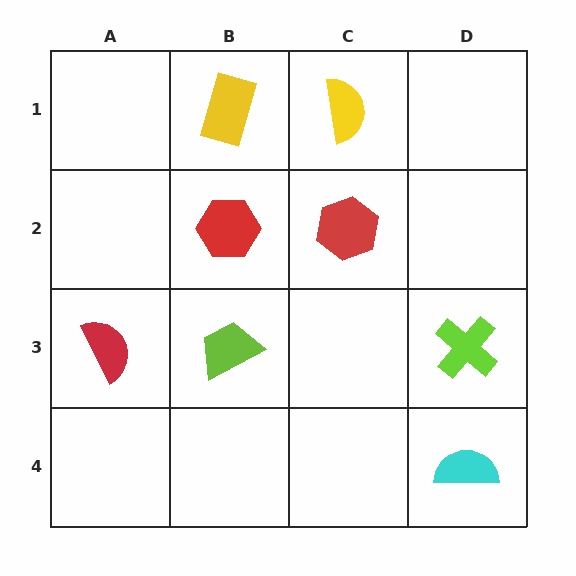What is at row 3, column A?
A red semicircle.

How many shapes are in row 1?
2 shapes.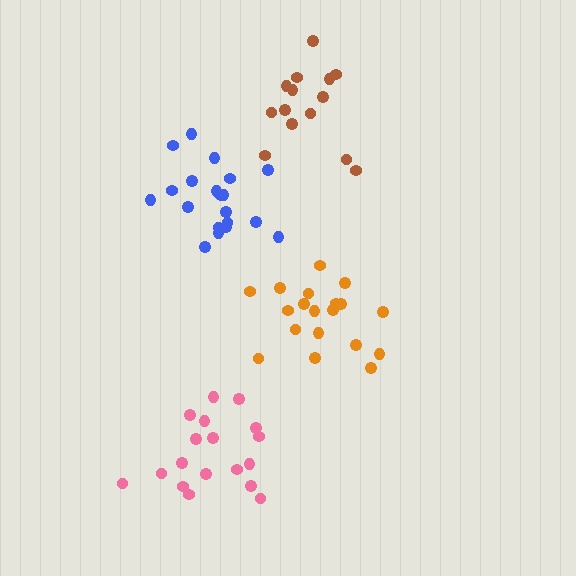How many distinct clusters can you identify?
There are 4 distinct clusters.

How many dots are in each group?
Group 1: 20 dots, Group 2: 19 dots, Group 3: 18 dots, Group 4: 14 dots (71 total).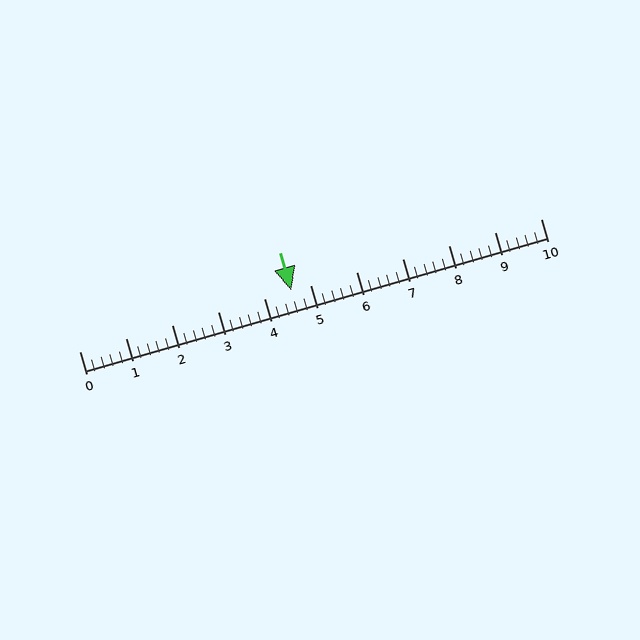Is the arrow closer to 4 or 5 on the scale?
The arrow is closer to 5.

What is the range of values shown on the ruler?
The ruler shows values from 0 to 10.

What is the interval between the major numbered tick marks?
The major tick marks are spaced 1 units apart.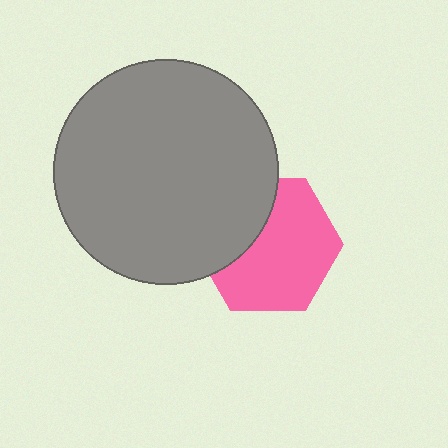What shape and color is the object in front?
The object in front is a gray circle.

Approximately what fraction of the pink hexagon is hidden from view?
Roughly 33% of the pink hexagon is hidden behind the gray circle.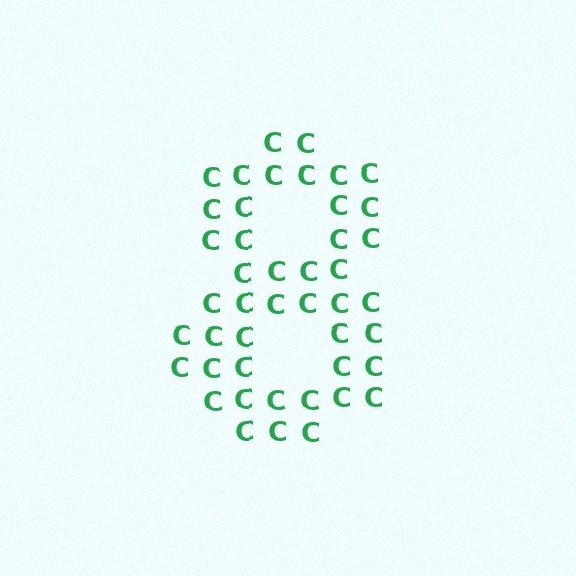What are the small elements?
The small elements are letter C's.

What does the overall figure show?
The overall figure shows the digit 8.